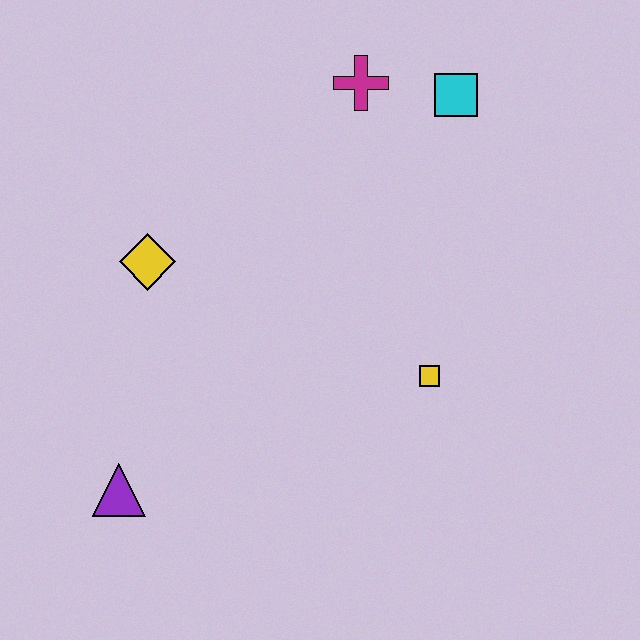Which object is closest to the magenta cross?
The cyan square is closest to the magenta cross.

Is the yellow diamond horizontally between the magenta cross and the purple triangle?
Yes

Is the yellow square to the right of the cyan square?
No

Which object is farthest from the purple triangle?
The cyan square is farthest from the purple triangle.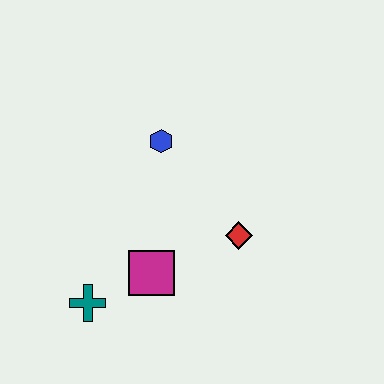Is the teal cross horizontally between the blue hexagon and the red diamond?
No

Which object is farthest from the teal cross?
The blue hexagon is farthest from the teal cross.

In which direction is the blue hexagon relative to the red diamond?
The blue hexagon is above the red diamond.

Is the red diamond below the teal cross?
No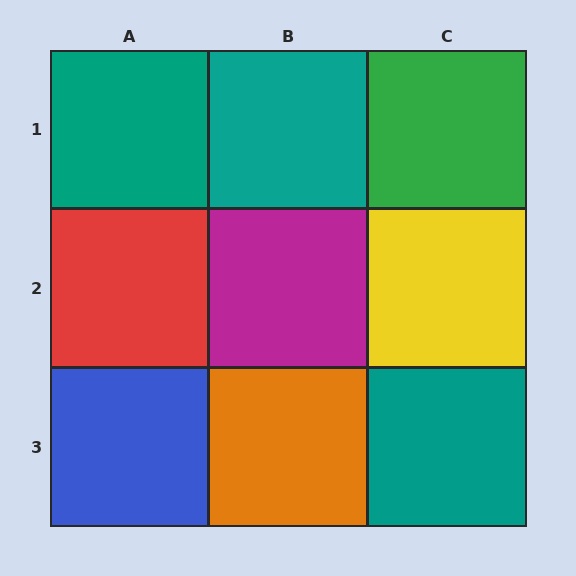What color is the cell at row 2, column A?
Red.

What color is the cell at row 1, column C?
Green.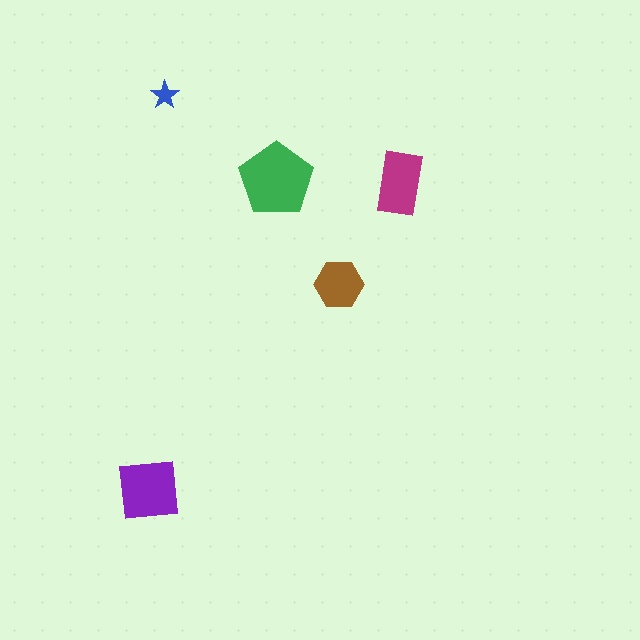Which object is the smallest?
The blue star.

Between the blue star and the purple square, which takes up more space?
The purple square.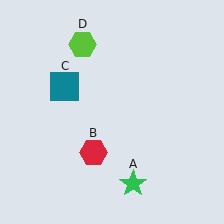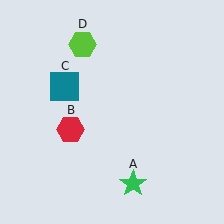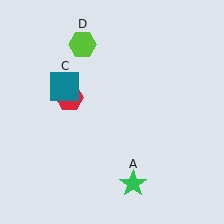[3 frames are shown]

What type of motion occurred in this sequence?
The red hexagon (object B) rotated clockwise around the center of the scene.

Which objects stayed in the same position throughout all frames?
Green star (object A) and teal square (object C) and lime hexagon (object D) remained stationary.